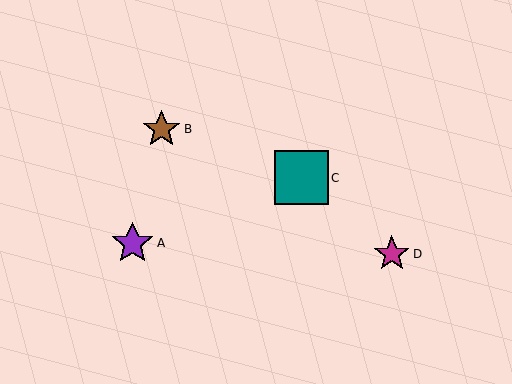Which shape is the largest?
The teal square (labeled C) is the largest.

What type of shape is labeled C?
Shape C is a teal square.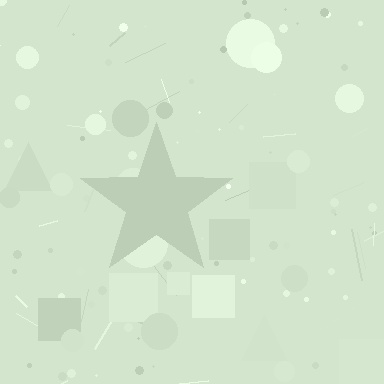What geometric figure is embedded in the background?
A star is embedded in the background.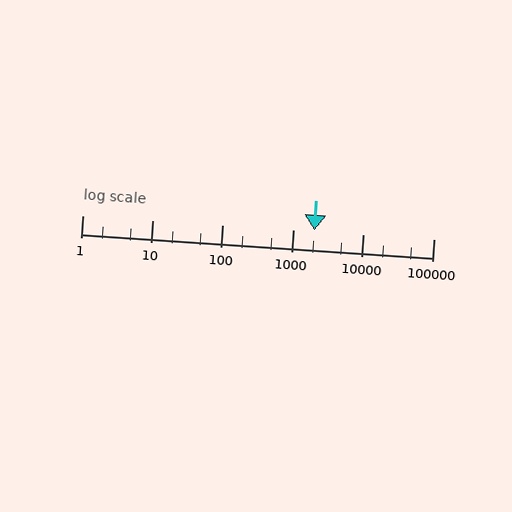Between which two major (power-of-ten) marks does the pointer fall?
The pointer is between 1000 and 10000.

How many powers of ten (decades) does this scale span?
The scale spans 5 decades, from 1 to 100000.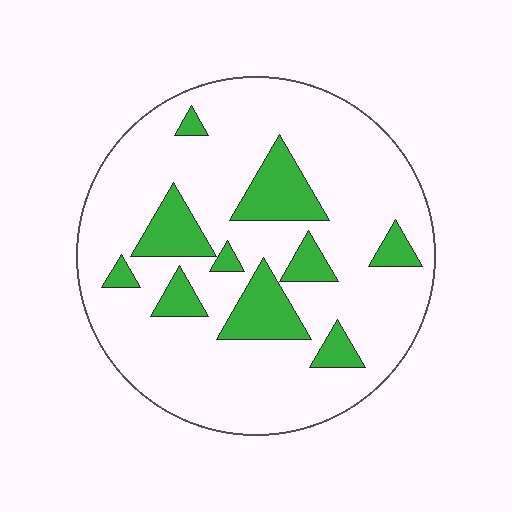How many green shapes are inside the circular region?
10.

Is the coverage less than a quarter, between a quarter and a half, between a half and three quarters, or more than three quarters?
Less than a quarter.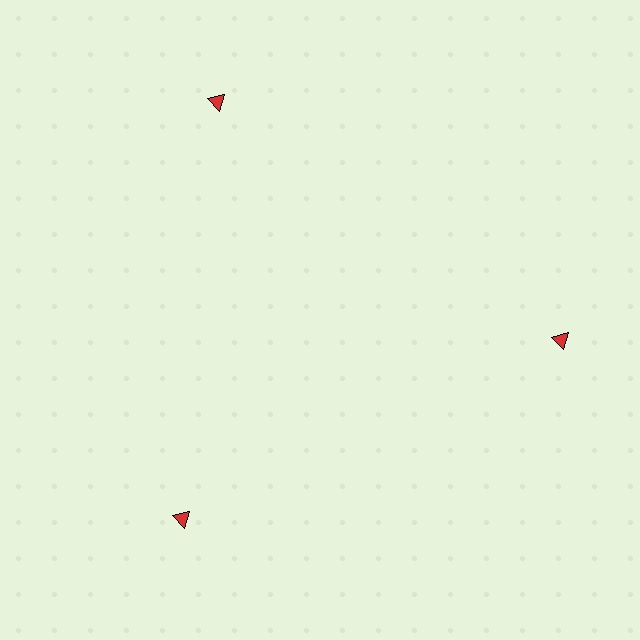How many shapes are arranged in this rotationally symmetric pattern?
There are 3 shapes, arranged in 3 groups of 1.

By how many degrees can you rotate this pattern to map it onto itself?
The pattern maps onto itself every 120 degrees of rotation.